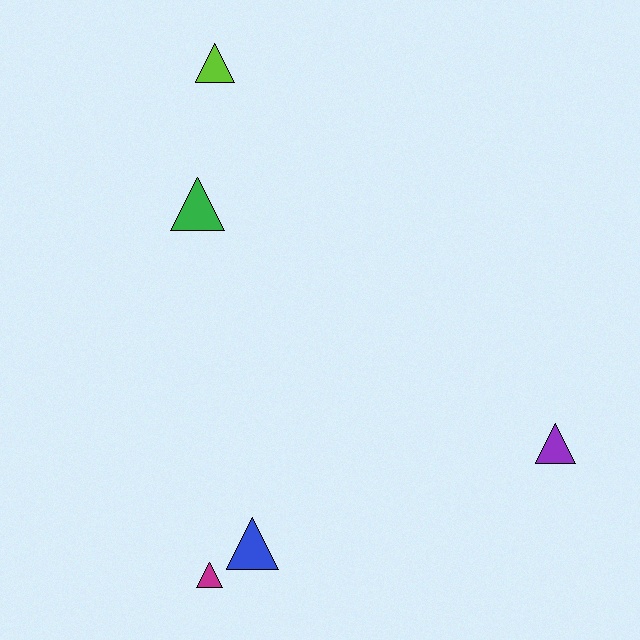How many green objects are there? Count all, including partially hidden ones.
There is 1 green object.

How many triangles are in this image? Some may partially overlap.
There are 5 triangles.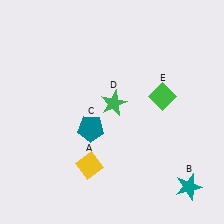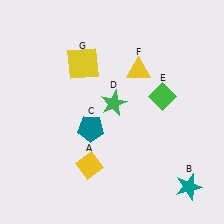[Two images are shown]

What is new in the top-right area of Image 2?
A yellow triangle (F) was added in the top-right area of Image 2.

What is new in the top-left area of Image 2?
A yellow square (G) was added in the top-left area of Image 2.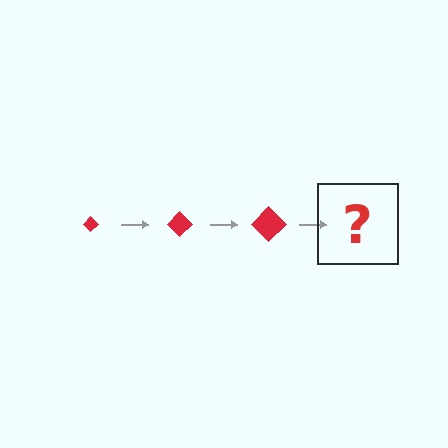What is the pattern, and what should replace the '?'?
The pattern is that the diamond gets progressively larger each step. The '?' should be a red diamond, larger than the previous one.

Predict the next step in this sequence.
The next step is a red diamond, larger than the previous one.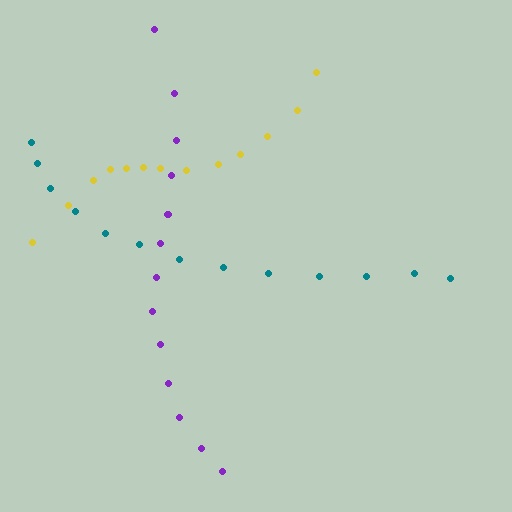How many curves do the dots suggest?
There are 3 distinct paths.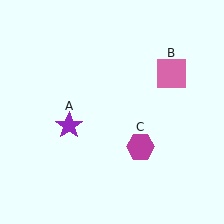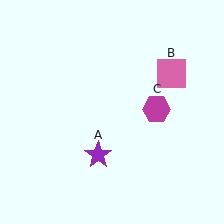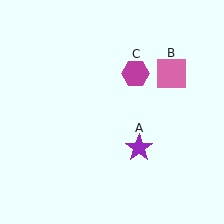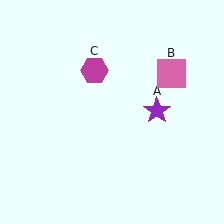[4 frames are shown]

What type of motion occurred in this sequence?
The purple star (object A), magenta hexagon (object C) rotated counterclockwise around the center of the scene.